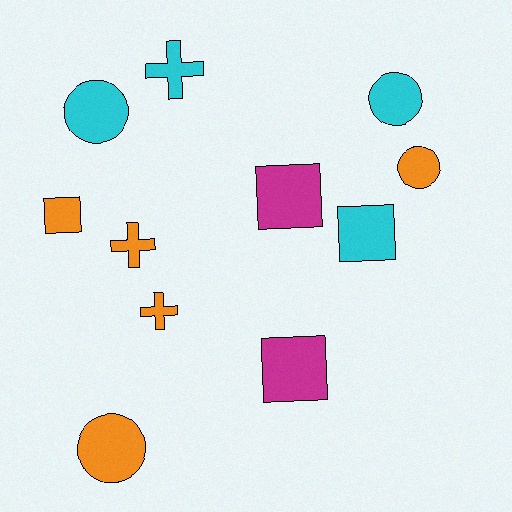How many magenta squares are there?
There are 2 magenta squares.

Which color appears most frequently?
Orange, with 5 objects.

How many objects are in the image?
There are 11 objects.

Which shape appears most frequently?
Square, with 4 objects.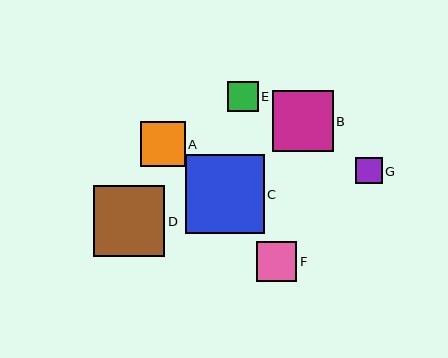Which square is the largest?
Square C is the largest with a size of approximately 79 pixels.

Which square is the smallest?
Square G is the smallest with a size of approximately 27 pixels.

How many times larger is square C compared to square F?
Square C is approximately 2.0 times the size of square F.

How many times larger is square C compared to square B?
Square C is approximately 1.3 times the size of square B.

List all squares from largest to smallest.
From largest to smallest: C, D, B, A, F, E, G.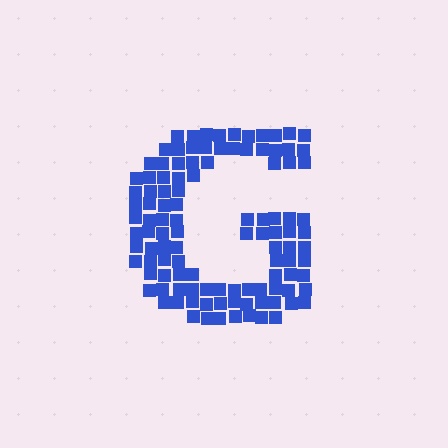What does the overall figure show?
The overall figure shows the letter G.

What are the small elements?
The small elements are squares.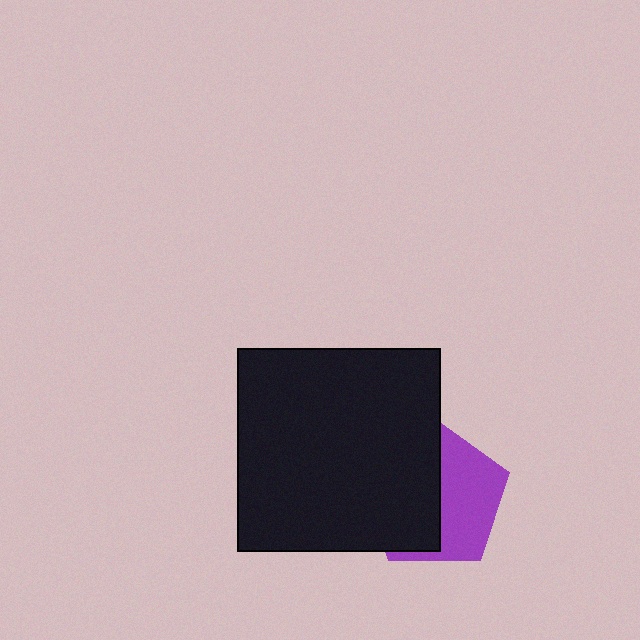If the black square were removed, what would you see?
You would see the complete purple pentagon.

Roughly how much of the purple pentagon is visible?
About half of it is visible (roughly 47%).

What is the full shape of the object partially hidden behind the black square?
The partially hidden object is a purple pentagon.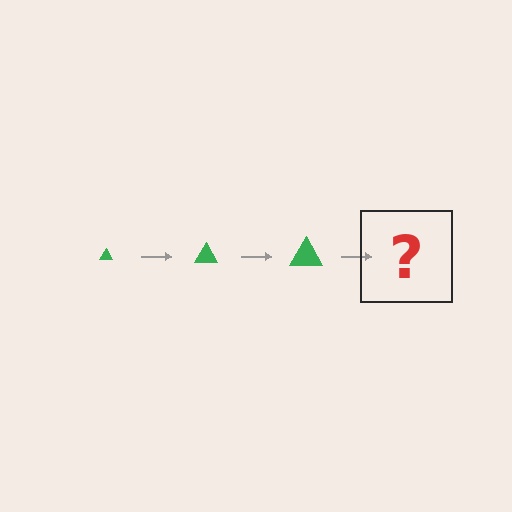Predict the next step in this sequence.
The next step is a green triangle, larger than the previous one.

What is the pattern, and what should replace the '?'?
The pattern is that the triangle gets progressively larger each step. The '?' should be a green triangle, larger than the previous one.